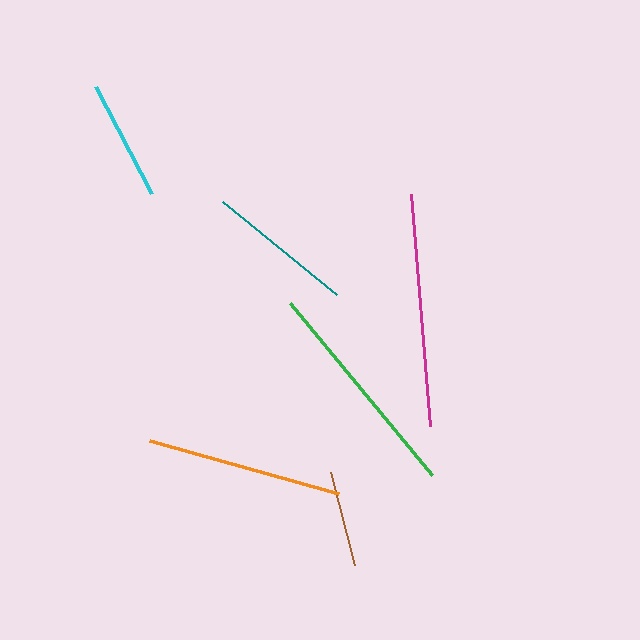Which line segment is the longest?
The magenta line is the longest at approximately 232 pixels.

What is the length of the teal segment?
The teal segment is approximately 147 pixels long.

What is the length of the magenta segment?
The magenta segment is approximately 232 pixels long.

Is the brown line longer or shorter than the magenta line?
The magenta line is longer than the brown line.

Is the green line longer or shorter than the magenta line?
The magenta line is longer than the green line.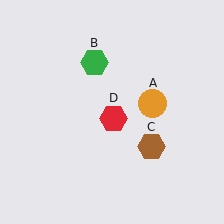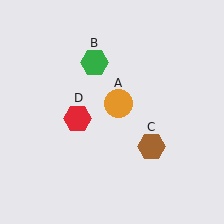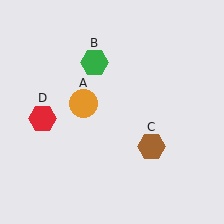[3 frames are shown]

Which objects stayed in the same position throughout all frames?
Green hexagon (object B) and brown hexagon (object C) remained stationary.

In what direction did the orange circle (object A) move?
The orange circle (object A) moved left.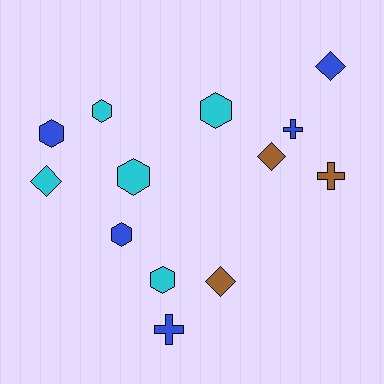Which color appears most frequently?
Blue, with 5 objects.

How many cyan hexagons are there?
There are 4 cyan hexagons.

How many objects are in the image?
There are 13 objects.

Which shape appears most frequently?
Hexagon, with 6 objects.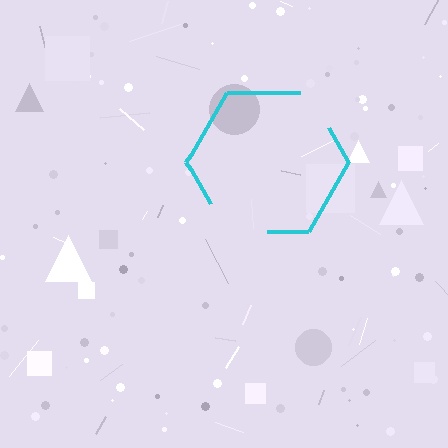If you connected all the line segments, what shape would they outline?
They would outline a hexagon.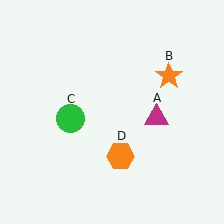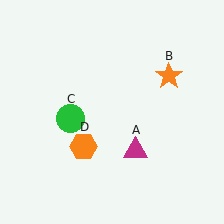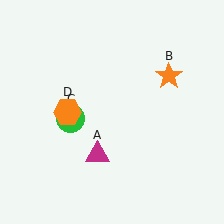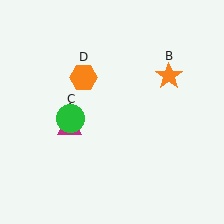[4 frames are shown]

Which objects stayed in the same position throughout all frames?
Orange star (object B) and green circle (object C) remained stationary.